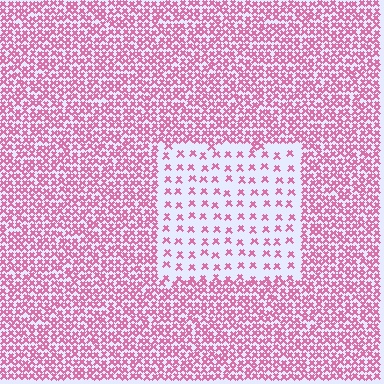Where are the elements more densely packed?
The elements are more densely packed outside the rectangle boundary.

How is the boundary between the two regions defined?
The boundary is defined by a change in element density (approximately 3.0x ratio). All elements are the same color, size, and shape.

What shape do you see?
I see a rectangle.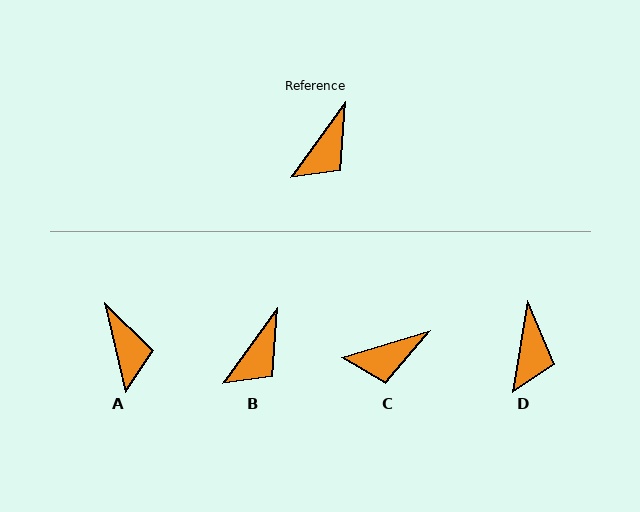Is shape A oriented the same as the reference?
No, it is off by about 49 degrees.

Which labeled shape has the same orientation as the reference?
B.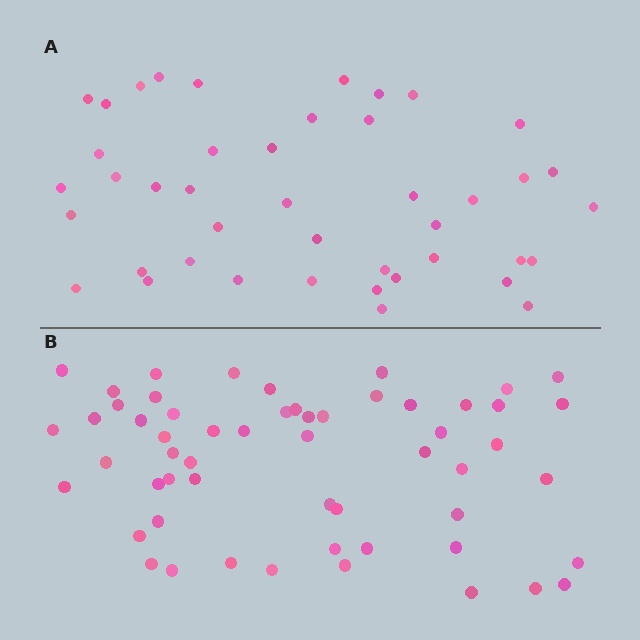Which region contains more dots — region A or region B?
Region B (the bottom region) has more dots.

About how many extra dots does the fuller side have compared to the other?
Region B has approximately 15 more dots than region A.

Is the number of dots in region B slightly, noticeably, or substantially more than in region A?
Region B has noticeably more, but not dramatically so. The ratio is roughly 1.3 to 1.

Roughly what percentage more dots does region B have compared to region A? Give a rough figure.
About 30% more.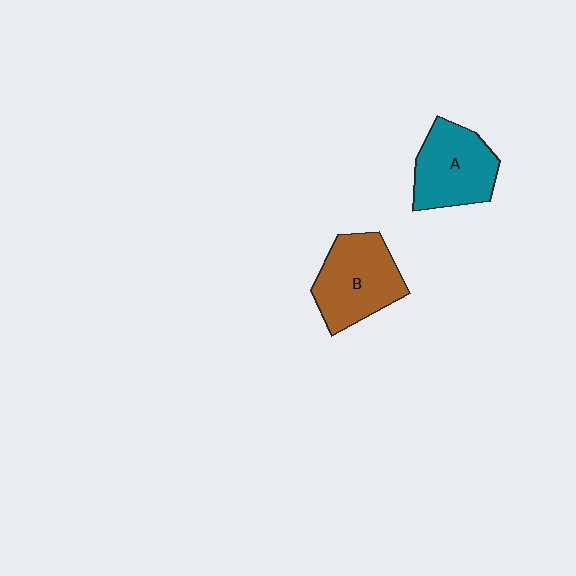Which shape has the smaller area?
Shape A (teal).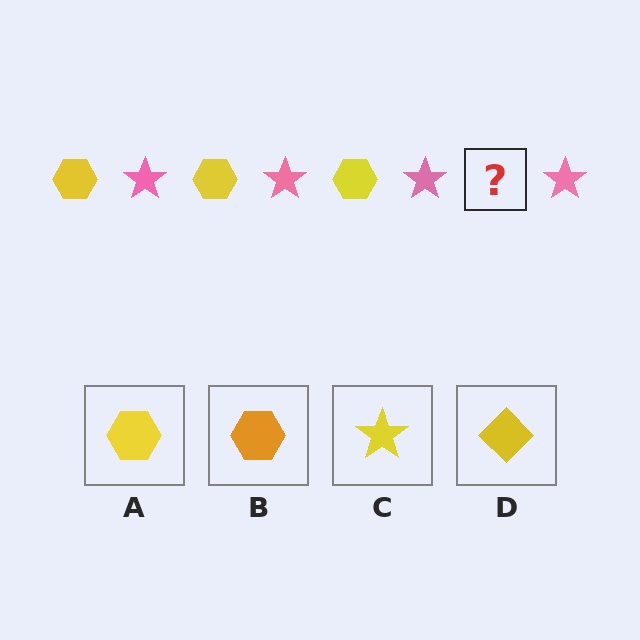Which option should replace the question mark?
Option A.